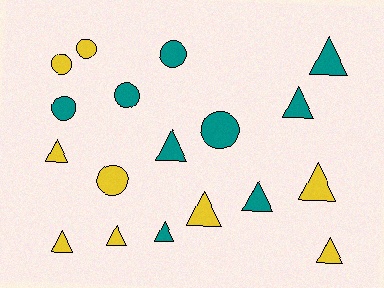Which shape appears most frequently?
Triangle, with 11 objects.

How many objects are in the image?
There are 18 objects.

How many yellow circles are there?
There are 3 yellow circles.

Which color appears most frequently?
Yellow, with 9 objects.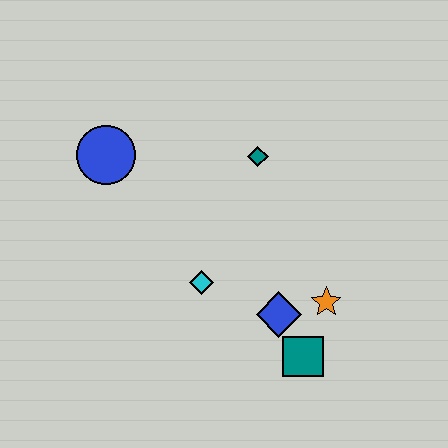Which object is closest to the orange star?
The blue diamond is closest to the orange star.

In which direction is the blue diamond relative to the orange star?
The blue diamond is to the left of the orange star.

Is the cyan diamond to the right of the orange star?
No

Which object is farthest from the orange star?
The blue circle is farthest from the orange star.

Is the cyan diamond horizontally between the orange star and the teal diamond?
No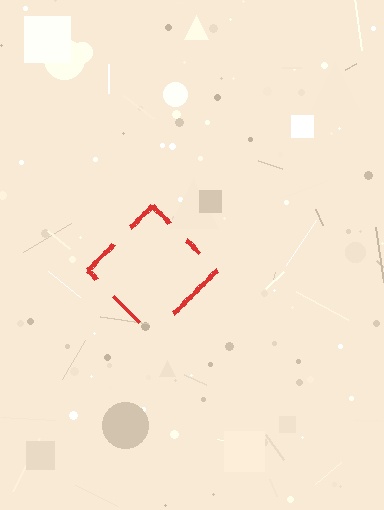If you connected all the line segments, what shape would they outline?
They would outline a diamond.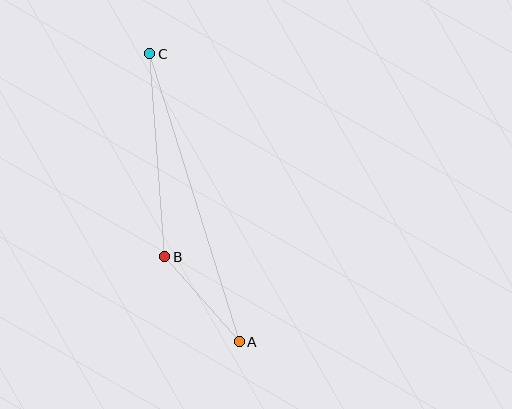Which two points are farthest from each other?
Points A and C are farthest from each other.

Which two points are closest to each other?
Points A and B are closest to each other.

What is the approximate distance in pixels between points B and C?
The distance between B and C is approximately 203 pixels.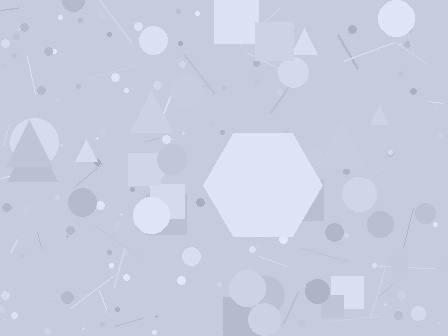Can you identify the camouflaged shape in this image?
The camouflaged shape is a hexagon.